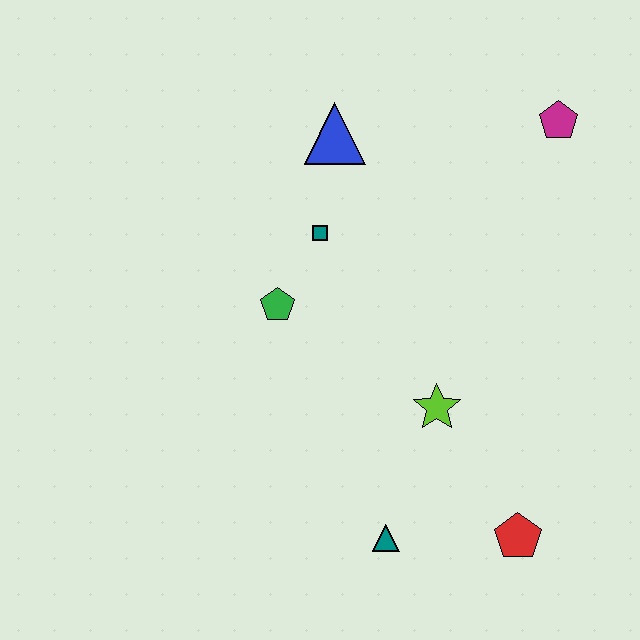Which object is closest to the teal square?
The green pentagon is closest to the teal square.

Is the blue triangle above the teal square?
Yes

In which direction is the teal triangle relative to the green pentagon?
The teal triangle is below the green pentagon.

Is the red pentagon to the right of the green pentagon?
Yes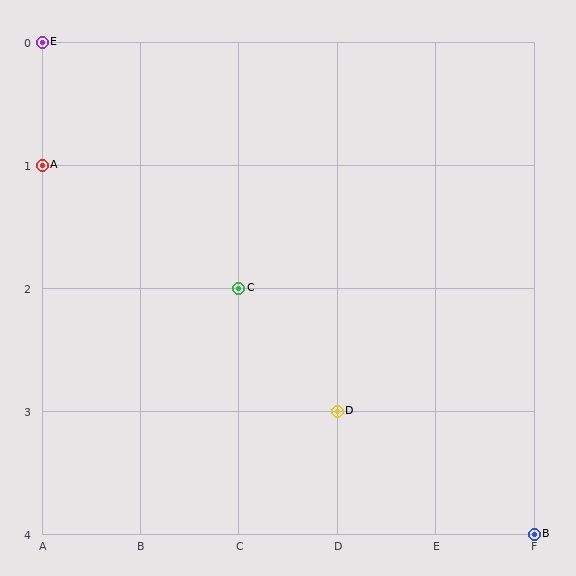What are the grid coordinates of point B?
Point B is at grid coordinates (F, 4).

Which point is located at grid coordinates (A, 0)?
Point E is at (A, 0).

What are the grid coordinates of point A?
Point A is at grid coordinates (A, 1).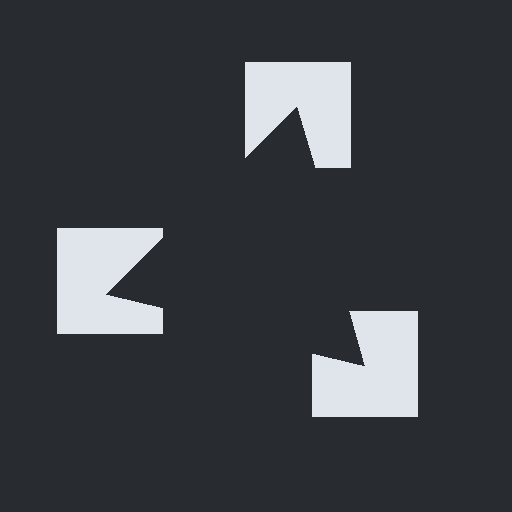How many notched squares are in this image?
There are 3 — one at each vertex of the illusory triangle.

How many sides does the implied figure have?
3 sides.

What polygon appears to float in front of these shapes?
An illusory triangle — its edges are inferred from the aligned wedge cuts in the notched squares, not physically drawn.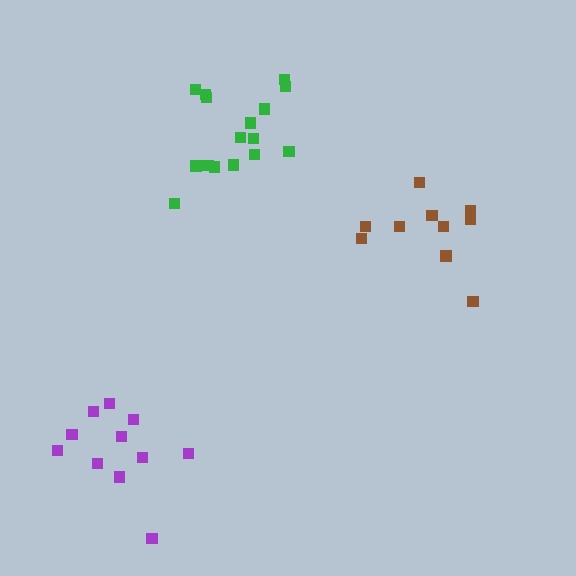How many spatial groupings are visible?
There are 3 spatial groupings.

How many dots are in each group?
Group 1: 16 dots, Group 2: 10 dots, Group 3: 11 dots (37 total).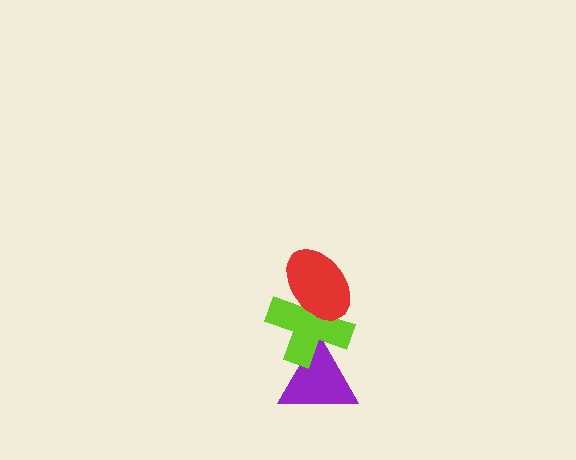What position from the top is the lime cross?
The lime cross is 2nd from the top.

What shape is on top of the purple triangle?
The lime cross is on top of the purple triangle.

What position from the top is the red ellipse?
The red ellipse is 1st from the top.